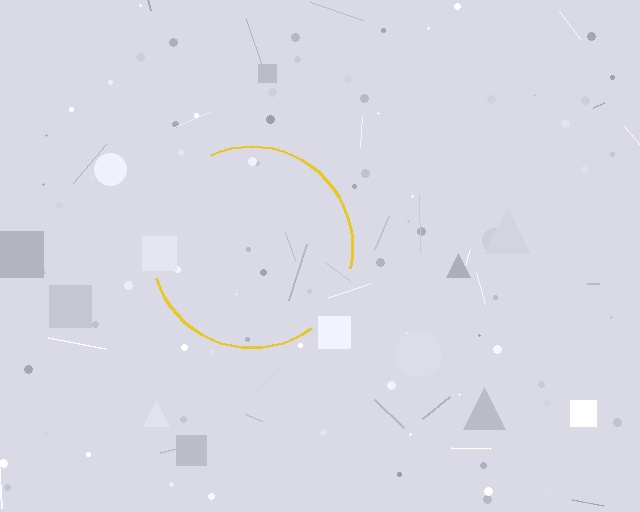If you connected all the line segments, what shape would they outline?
They would outline a circle.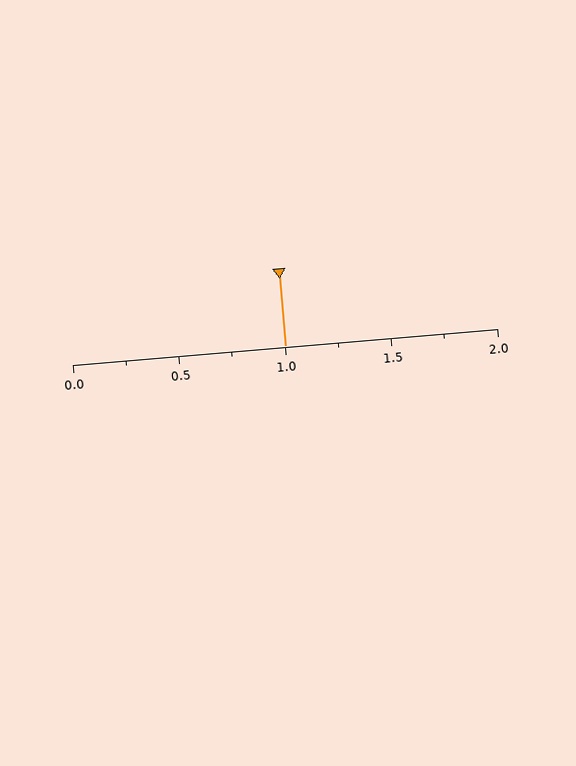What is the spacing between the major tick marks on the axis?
The major ticks are spaced 0.5 apart.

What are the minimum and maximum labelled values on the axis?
The axis runs from 0.0 to 2.0.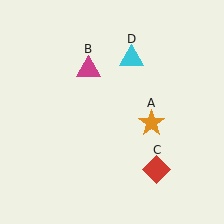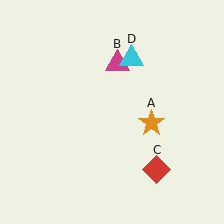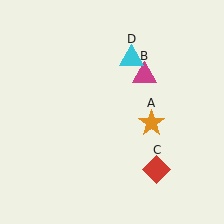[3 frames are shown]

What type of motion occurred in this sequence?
The magenta triangle (object B) rotated clockwise around the center of the scene.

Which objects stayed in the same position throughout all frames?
Orange star (object A) and red diamond (object C) and cyan triangle (object D) remained stationary.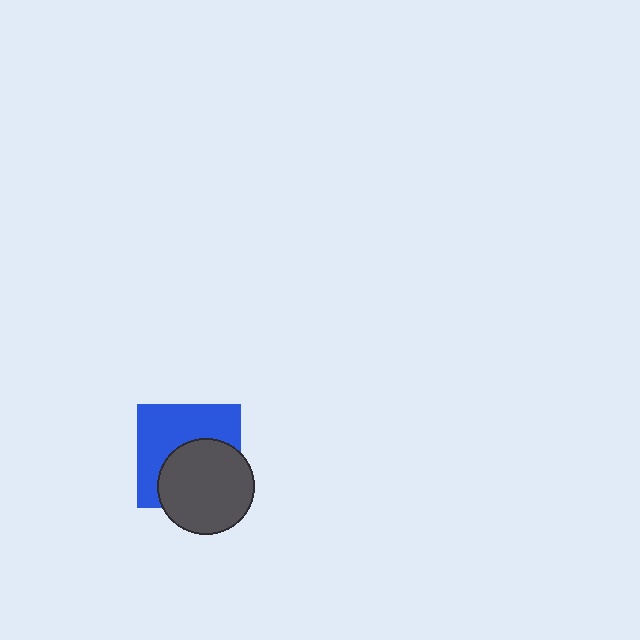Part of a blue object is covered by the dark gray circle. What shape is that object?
It is a square.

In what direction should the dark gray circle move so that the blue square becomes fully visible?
The dark gray circle should move toward the lower-right. That is the shortest direction to clear the overlap and leave the blue square fully visible.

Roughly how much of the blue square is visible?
About half of it is visible (roughly 52%).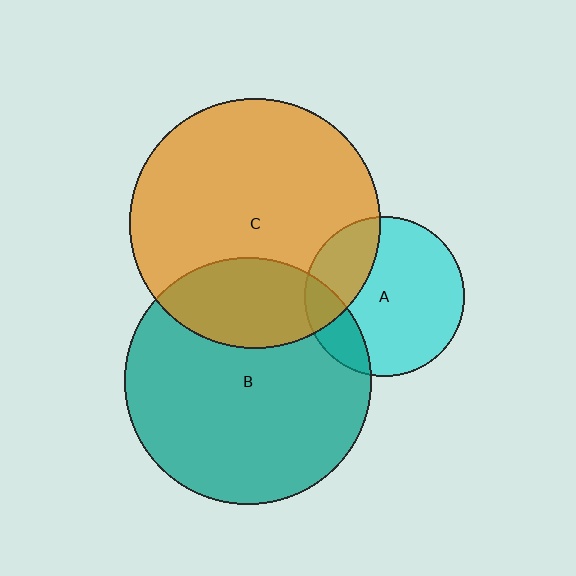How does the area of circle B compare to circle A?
Approximately 2.4 times.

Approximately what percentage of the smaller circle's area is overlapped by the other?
Approximately 20%.